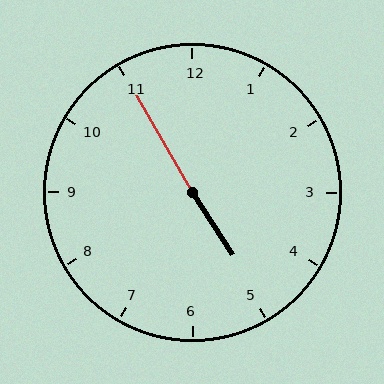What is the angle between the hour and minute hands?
Approximately 178 degrees.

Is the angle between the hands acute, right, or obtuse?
It is obtuse.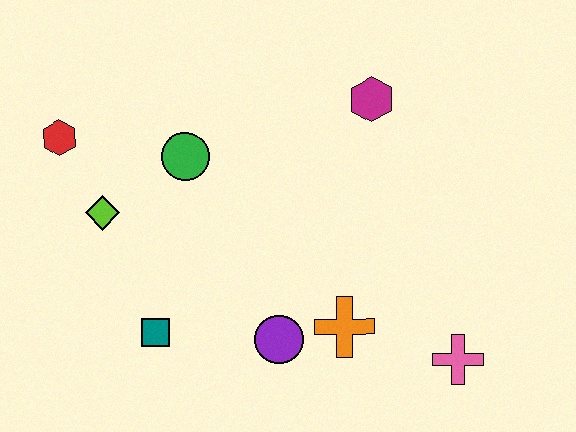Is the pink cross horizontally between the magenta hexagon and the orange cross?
No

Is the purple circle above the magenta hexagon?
No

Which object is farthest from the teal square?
The magenta hexagon is farthest from the teal square.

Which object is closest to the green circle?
The lime diamond is closest to the green circle.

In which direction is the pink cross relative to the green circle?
The pink cross is to the right of the green circle.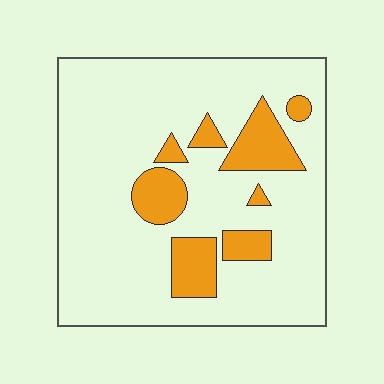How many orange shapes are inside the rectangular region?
8.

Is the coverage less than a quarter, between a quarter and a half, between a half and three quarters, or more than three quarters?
Less than a quarter.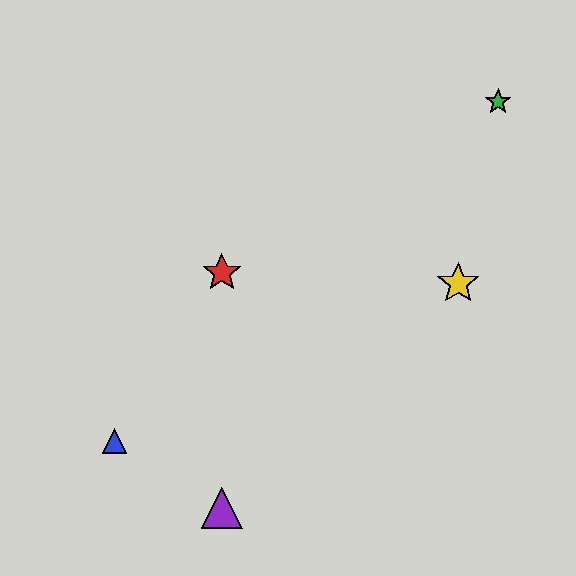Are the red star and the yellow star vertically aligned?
No, the red star is at x≈222 and the yellow star is at x≈458.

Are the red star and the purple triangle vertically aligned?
Yes, both are at x≈222.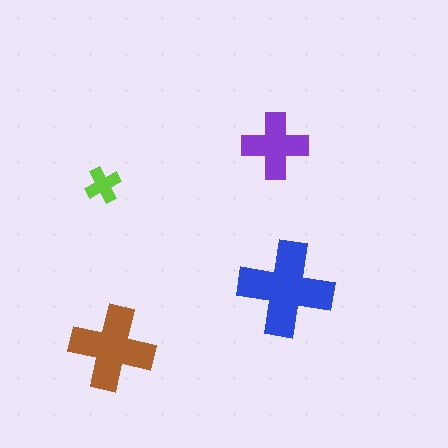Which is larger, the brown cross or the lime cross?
The brown one.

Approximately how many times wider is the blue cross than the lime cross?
About 2.5 times wider.